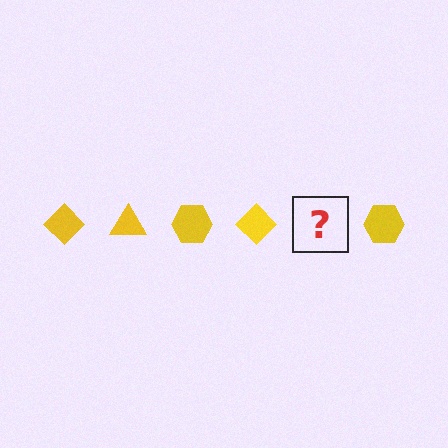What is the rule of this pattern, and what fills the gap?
The rule is that the pattern cycles through diamond, triangle, hexagon shapes in yellow. The gap should be filled with a yellow triangle.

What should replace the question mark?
The question mark should be replaced with a yellow triangle.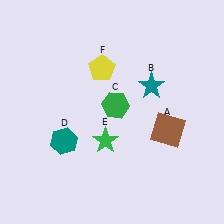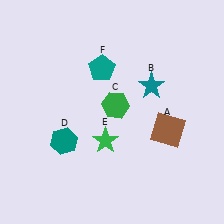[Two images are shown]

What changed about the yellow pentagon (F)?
In Image 1, F is yellow. In Image 2, it changed to teal.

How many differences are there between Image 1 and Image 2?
There is 1 difference between the two images.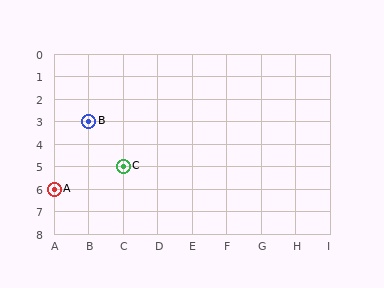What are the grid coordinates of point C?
Point C is at grid coordinates (C, 5).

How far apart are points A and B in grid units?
Points A and B are 1 column and 3 rows apart (about 3.2 grid units diagonally).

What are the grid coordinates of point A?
Point A is at grid coordinates (A, 6).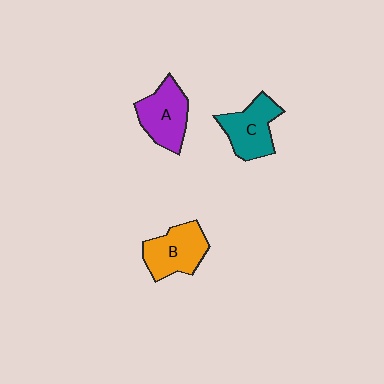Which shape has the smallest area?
Shape C (teal).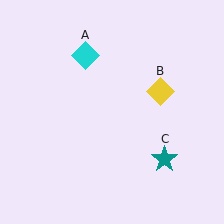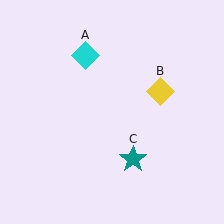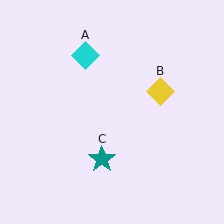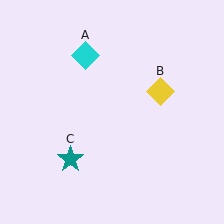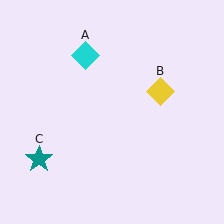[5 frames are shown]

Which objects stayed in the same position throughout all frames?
Cyan diamond (object A) and yellow diamond (object B) remained stationary.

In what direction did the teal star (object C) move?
The teal star (object C) moved left.